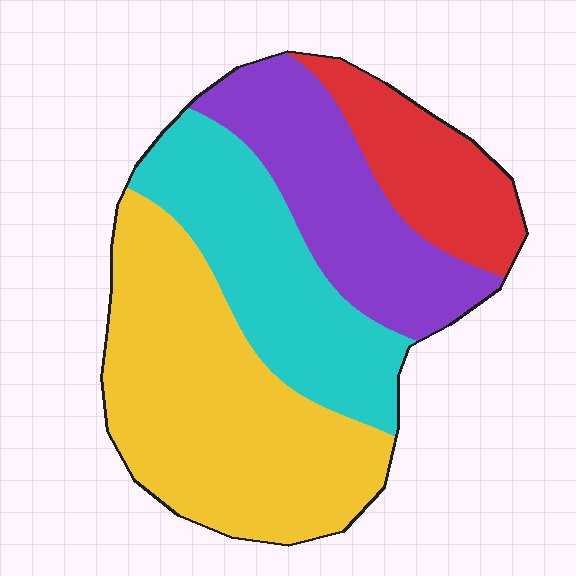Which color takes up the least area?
Red, at roughly 15%.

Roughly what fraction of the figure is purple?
Purple covers roughly 20% of the figure.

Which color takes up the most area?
Yellow, at roughly 40%.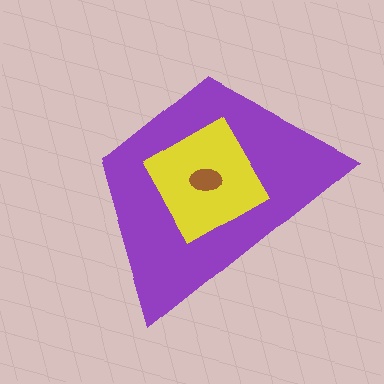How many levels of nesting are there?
3.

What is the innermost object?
The brown ellipse.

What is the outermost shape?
The purple trapezoid.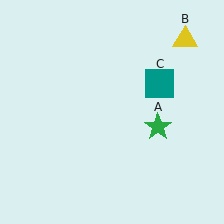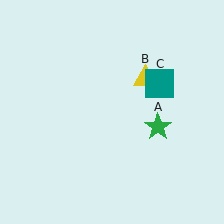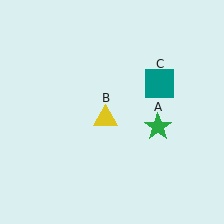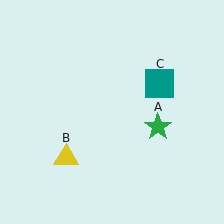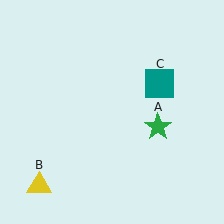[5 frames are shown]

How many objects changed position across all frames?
1 object changed position: yellow triangle (object B).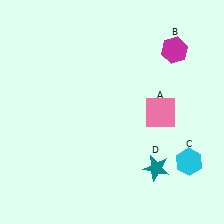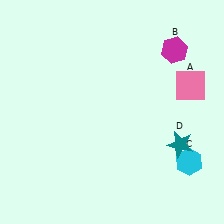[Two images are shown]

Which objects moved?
The objects that moved are: the pink square (A), the teal star (D).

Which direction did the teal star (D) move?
The teal star (D) moved right.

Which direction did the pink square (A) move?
The pink square (A) moved right.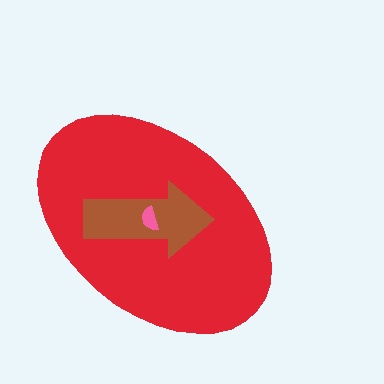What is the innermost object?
The pink semicircle.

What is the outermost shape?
The red ellipse.